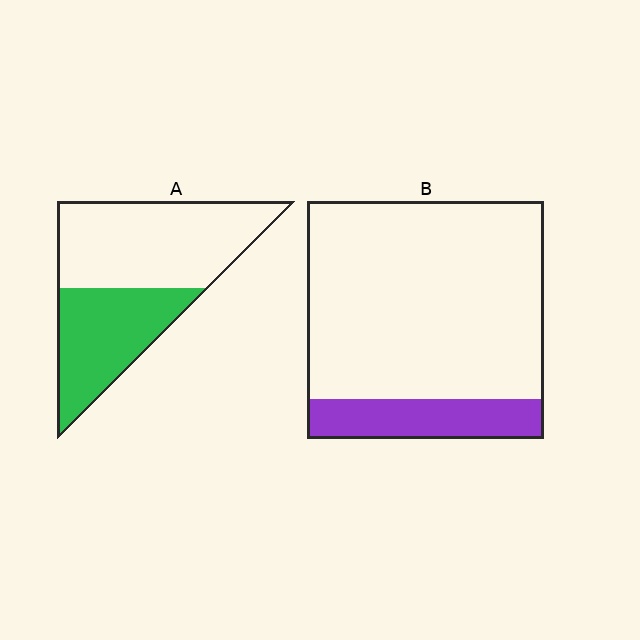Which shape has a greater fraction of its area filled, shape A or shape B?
Shape A.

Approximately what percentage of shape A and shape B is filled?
A is approximately 40% and B is approximately 15%.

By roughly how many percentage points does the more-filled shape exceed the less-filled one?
By roughly 25 percentage points (A over B).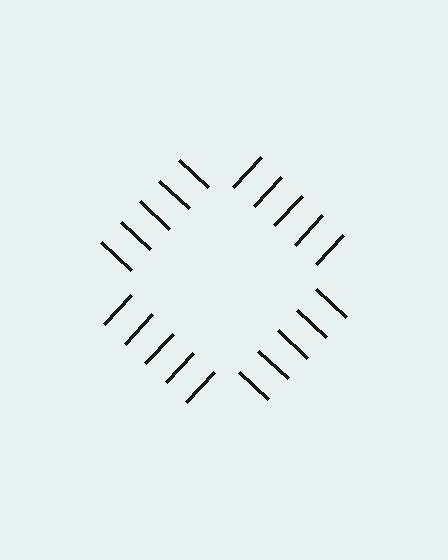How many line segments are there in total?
20 — 5 along each of the 4 edges.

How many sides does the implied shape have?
4 sides — the line-ends trace a square.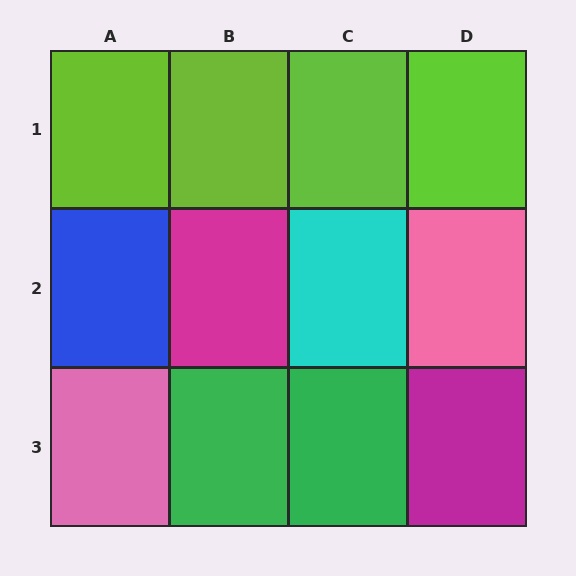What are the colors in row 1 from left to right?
Lime, lime, lime, lime.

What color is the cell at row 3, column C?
Green.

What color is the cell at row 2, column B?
Magenta.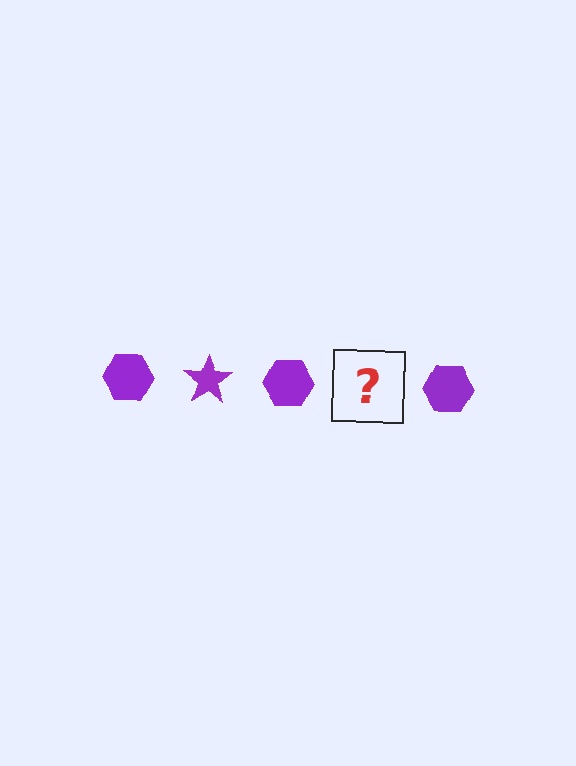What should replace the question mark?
The question mark should be replaced with a purple star.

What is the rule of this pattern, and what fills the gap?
The rule is that the pattern cycles through hexagon, star shapes in purple. The gap should be filled with a purple star.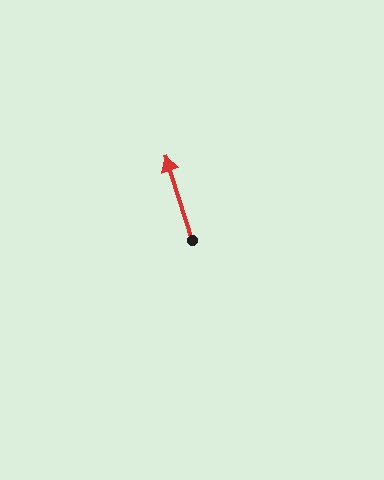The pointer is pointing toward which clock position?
Roughly 11 o'clock.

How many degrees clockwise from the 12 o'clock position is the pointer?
Approximately 342 degrees.